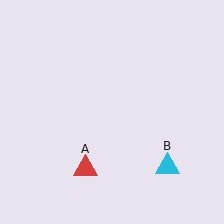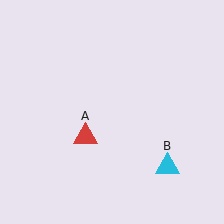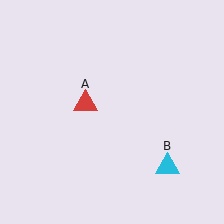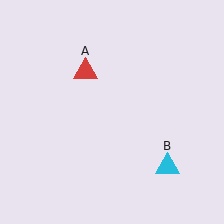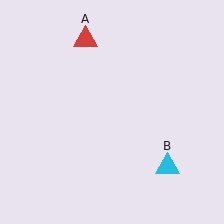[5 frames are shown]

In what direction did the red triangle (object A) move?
The red triangle (object A) moved up.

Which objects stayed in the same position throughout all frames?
Cyan triangle (object B) remained stationary.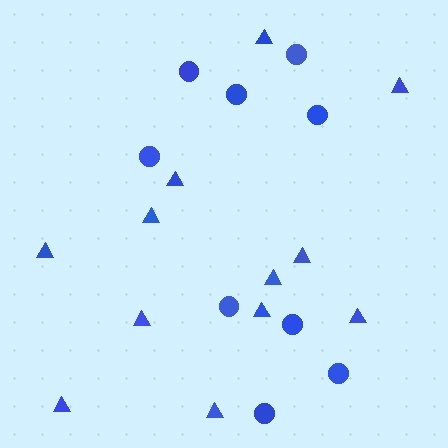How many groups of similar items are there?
There are 2 groups: one group of triangles (12) and one group of circles (9).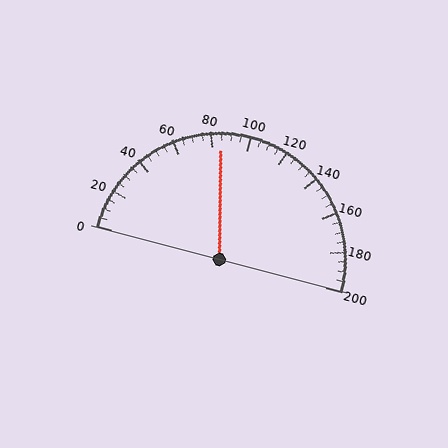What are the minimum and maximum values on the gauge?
The gauge ranges from 0 to 200.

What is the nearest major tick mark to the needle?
The nearest major tick mark is 80.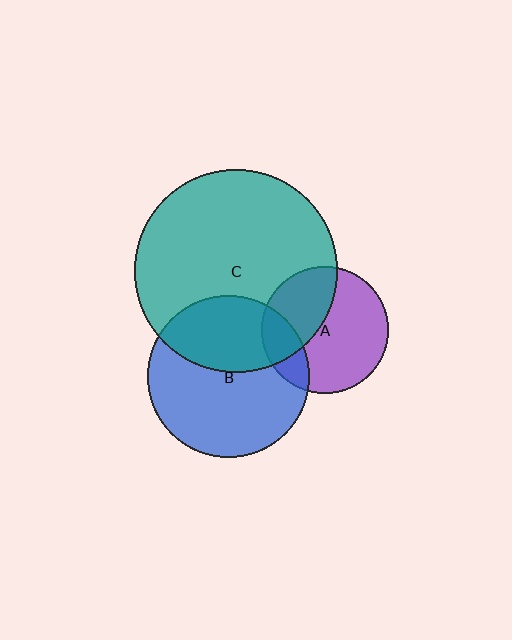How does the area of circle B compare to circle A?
Approximately 1.6 times.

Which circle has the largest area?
Circle C (teal).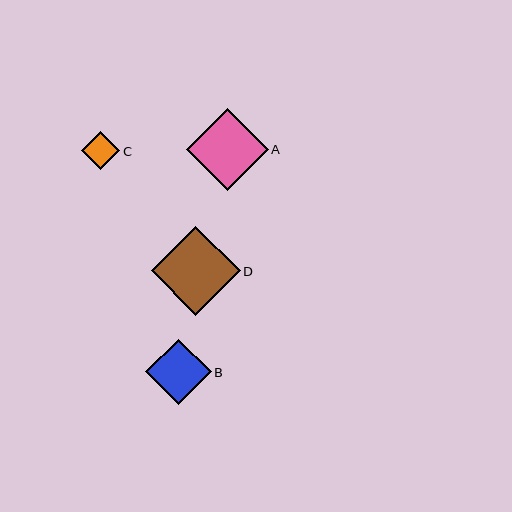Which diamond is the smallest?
Diamond C is the smallest with a size of approximately 38 pixels.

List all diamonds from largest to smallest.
From largest to smallest: D, A, B, C.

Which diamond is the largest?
Diamond D is the largest with a size of approximately 89 pixels.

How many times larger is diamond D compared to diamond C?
Diamond D is approximately 2.3 times the size of diamond C.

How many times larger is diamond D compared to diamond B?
Diamond D is approximately 1.4 times the size of diamond B.